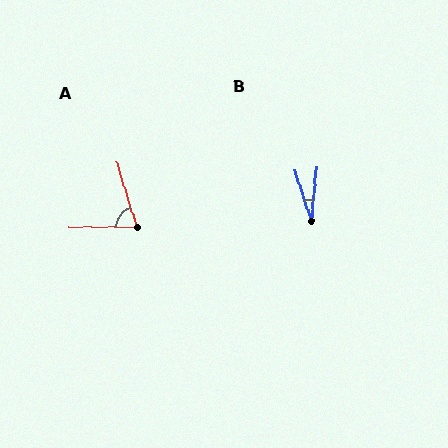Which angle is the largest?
A, at approximately 74 degrees.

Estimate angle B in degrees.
Approximately 24 degrees.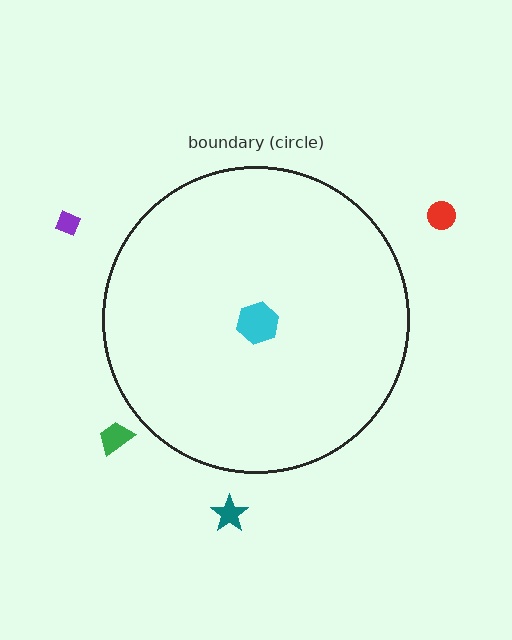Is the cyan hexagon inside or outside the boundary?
Inside.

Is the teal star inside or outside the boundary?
Outside.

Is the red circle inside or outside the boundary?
Outside.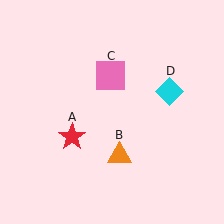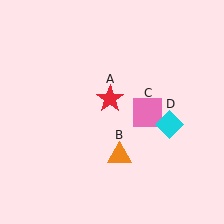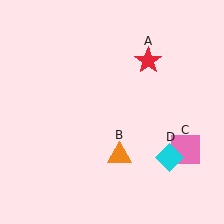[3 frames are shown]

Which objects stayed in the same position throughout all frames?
Orange triangle (object B) remained stationary.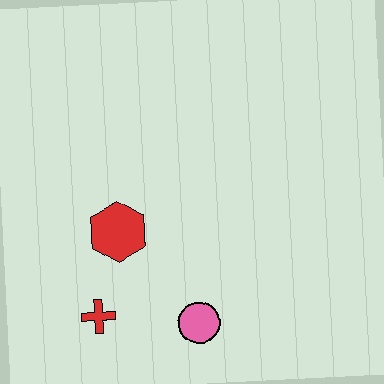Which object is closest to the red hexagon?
The red cross is closest to the red hexagon.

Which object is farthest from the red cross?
The pink circle is farthest from the red cross.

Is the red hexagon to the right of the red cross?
Yes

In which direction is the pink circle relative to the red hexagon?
The pink circle is below the red hexagon.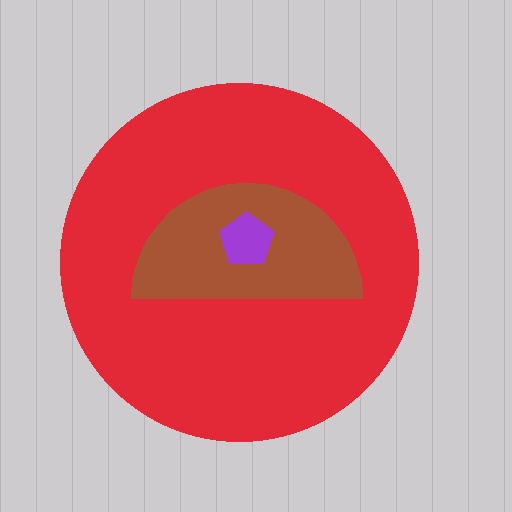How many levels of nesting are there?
3.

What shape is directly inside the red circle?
The brown semicircle.